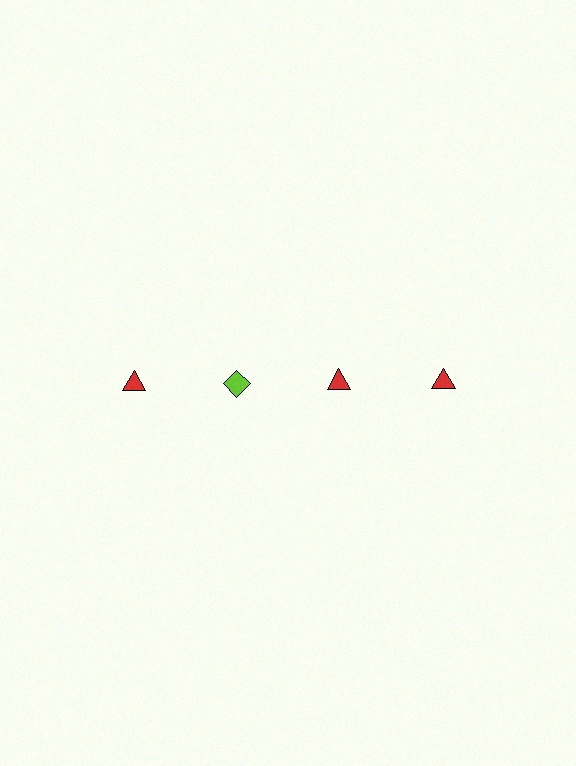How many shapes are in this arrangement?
There are 4 shapes arranged in a grid pattern.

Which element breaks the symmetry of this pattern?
The lime diamond in the top row, second from left column breaks the symmetry. All other shapes are red triangles.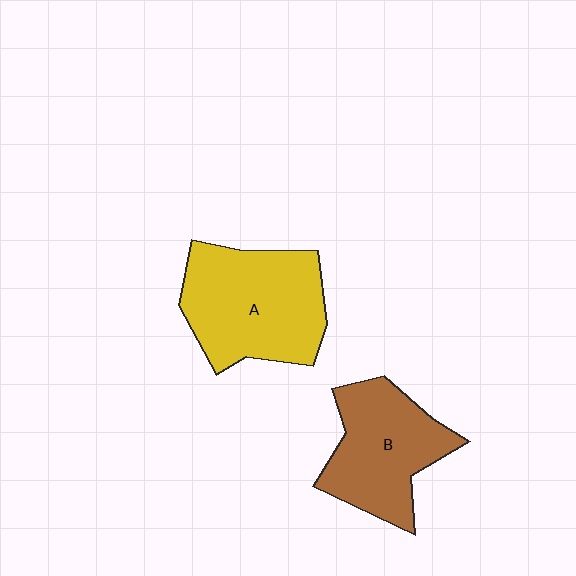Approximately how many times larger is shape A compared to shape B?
Approximately 1.2 times.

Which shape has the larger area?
Shape A (yellow).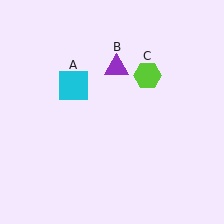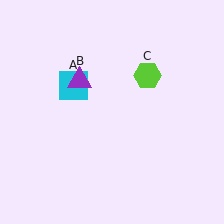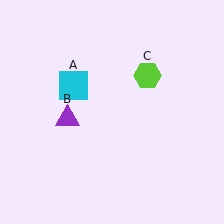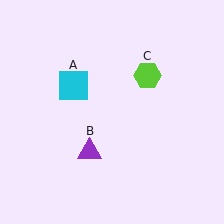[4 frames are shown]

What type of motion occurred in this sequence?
The purple triangle (object B) rotated counterclockwise around the center of the scene.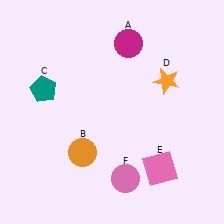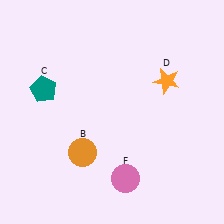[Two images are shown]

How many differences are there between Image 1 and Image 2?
There are 2 differences between the two images.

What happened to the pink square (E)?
The pink square (E) was removed in Image 2. It was in the bottom-right area of Image 1.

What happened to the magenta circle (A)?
The magenta circle (A) was removed in Image 2. It was in the top-right area of Image 1.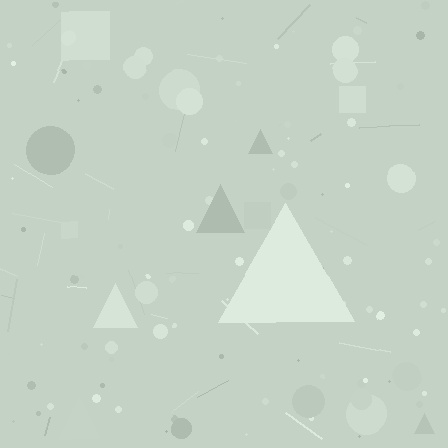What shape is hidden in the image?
A triangle is hidden in the image.